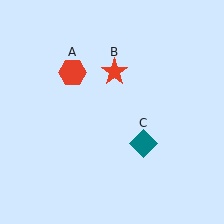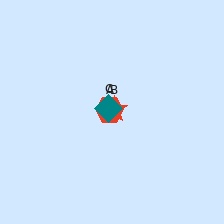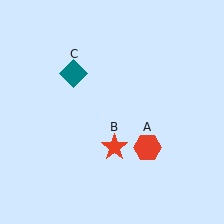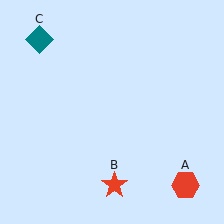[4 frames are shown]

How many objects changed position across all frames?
3 objects changed position: red hexagon (object A), red star (object B), teal diamond (object C).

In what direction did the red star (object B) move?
The red star (object B) moved down.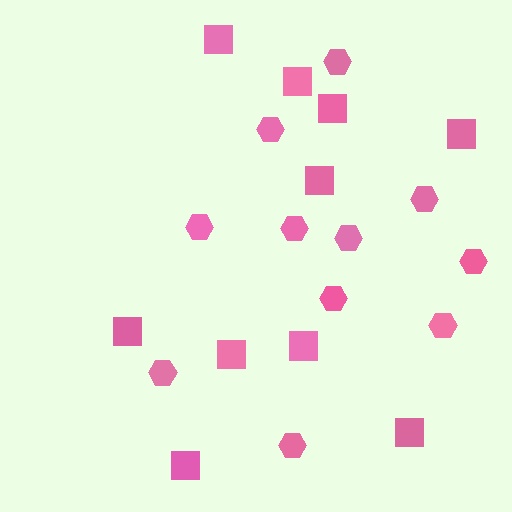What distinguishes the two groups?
There are 2 groups: one group of squares (10) and one group of hexagons (11).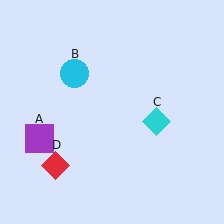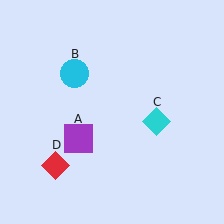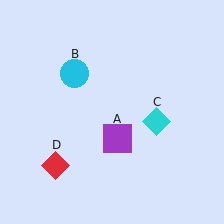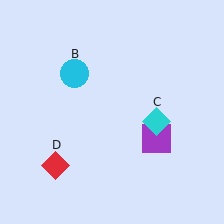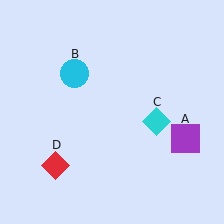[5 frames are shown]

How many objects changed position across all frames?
1 object changed position: purple square (object A).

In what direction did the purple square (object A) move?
The purple square (object A) moved right.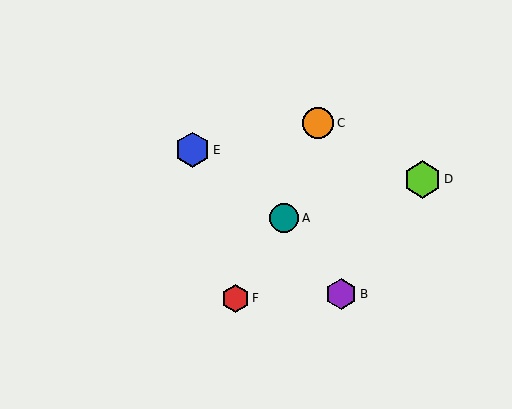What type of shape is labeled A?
Shape A is a teal circle.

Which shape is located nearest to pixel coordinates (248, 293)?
The red hexagon (labeled F) at (235, 298) is nearest to that location.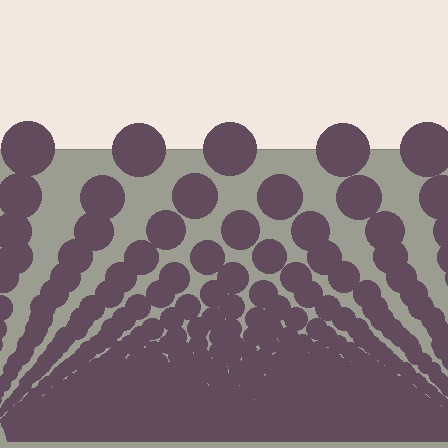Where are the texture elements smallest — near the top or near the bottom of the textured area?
Near the bottom.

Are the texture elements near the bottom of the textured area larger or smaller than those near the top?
Smaller. The gradient is inverted — elements near the bottom are smaller and denser.